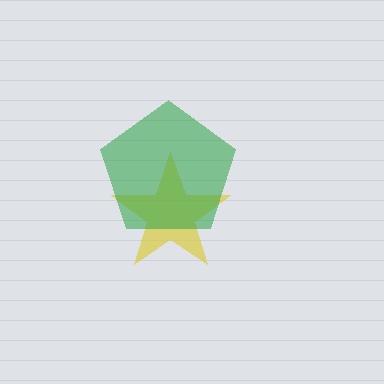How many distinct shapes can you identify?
There are 2 distinct shapes: a yellow star, a green pentagon.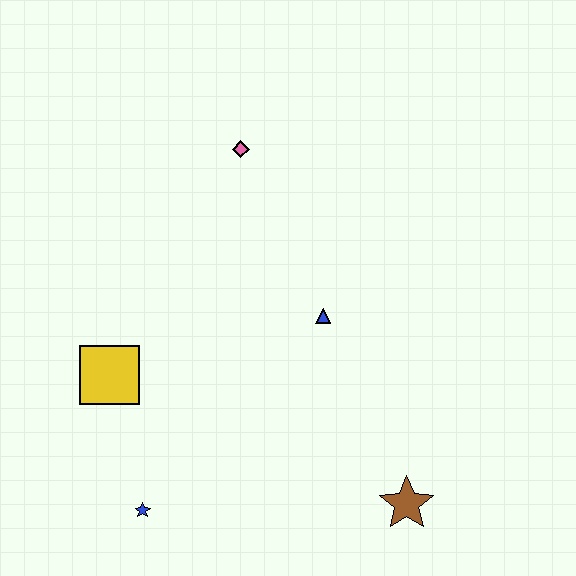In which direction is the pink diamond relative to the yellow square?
The pink diamond is above the yellow square.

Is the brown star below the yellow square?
Yes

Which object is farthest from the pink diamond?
The brown star is farthest from the pink diamond.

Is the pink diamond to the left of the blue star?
No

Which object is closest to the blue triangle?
The pink diamond is closest to the blue triangle.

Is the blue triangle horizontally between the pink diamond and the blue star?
No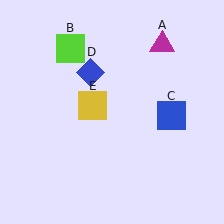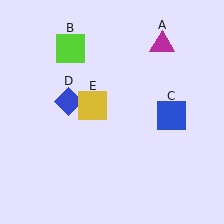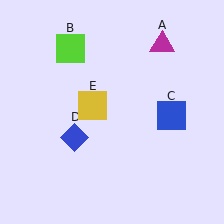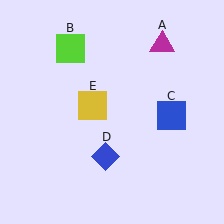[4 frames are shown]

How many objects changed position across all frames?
1 object changed position: blue diamond (object D).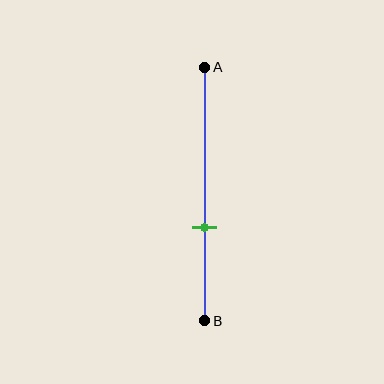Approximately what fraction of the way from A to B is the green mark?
The green mark is approximately 65% of the way from A to B.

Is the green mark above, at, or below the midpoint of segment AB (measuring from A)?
The green mark is below the midpoint of segment AB.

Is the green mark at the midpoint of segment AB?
No, the mark is at about 65% from A, not at the 50% midpoint.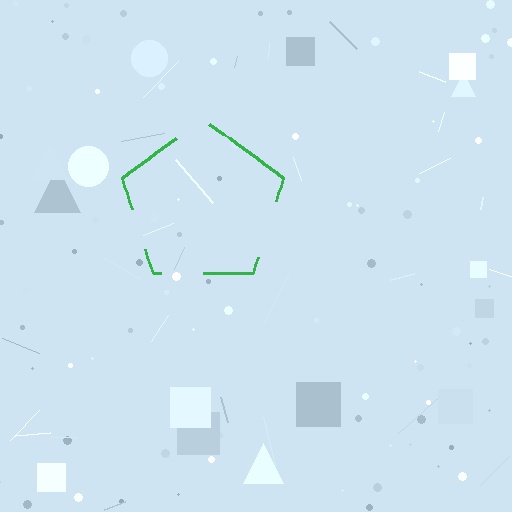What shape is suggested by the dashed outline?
The dashed outline suggests a pentagon.